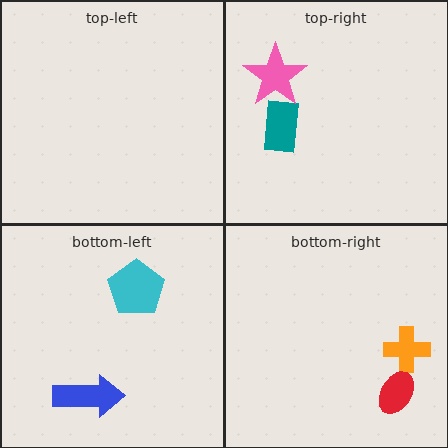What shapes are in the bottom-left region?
The blue arrow, the cyan pentagon.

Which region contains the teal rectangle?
The top-right region.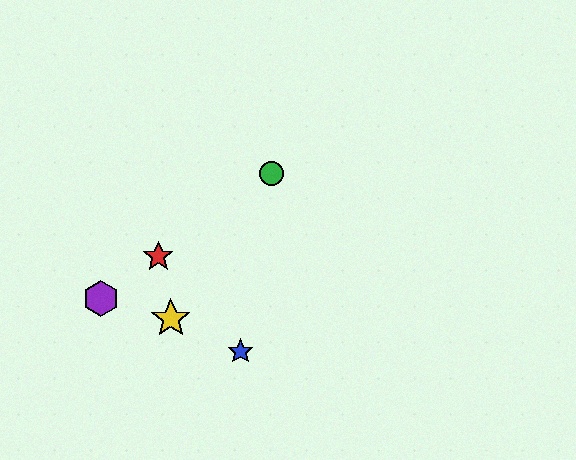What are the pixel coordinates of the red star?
The red star is at (158, 257).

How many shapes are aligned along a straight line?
3 shapes (the red star, the green circle, the purple hexagon) are aligned along a straight line.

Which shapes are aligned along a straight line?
The red star, the green circle, the purple hexagon are aligned along a straight line.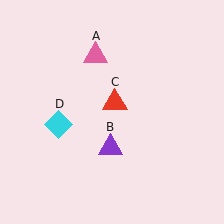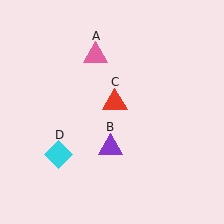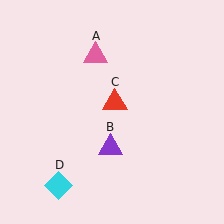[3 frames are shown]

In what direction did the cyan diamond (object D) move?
The cyan diamond (object D) moved down.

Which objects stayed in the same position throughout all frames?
Pink triangle (object A) and purple triangle (object B) and red triangle (object C) remained stationary.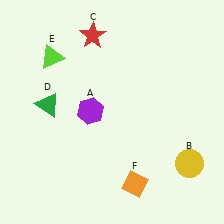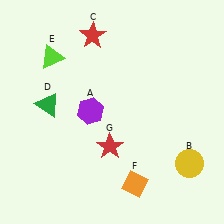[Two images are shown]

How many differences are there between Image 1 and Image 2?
There is 1 difference between the two images.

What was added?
A red star (G) was added in Image 2.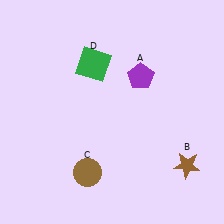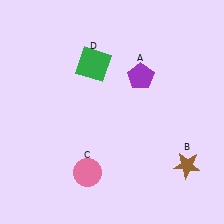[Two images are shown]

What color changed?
The circle (C) changed from brown in Image 1 to pink in Image 2.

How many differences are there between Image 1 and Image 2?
There is 1 difference between the two images.